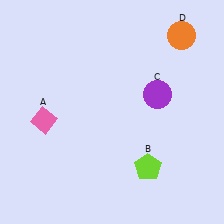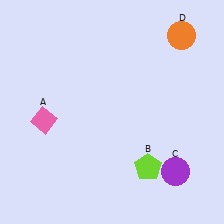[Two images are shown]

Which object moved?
The purple circle (C) moved down.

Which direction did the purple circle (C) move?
The purple circle (C) moved down.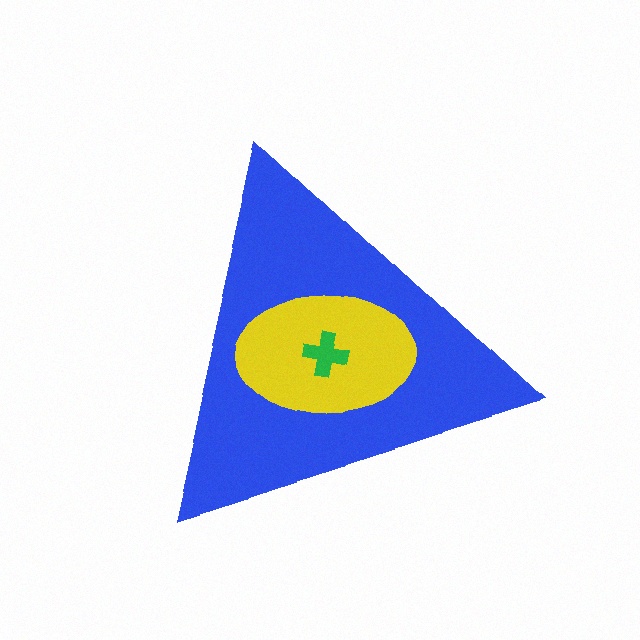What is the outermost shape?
The blue triangle.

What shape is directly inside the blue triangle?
The yellow ellipse.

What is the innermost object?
The green cross.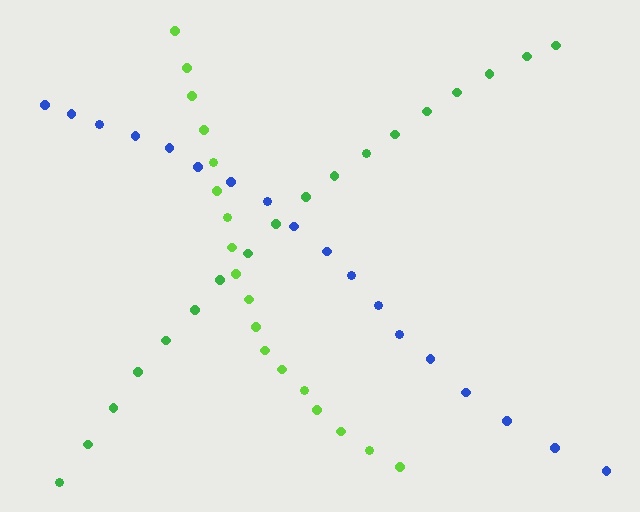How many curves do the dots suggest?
There are 3 distinct paths.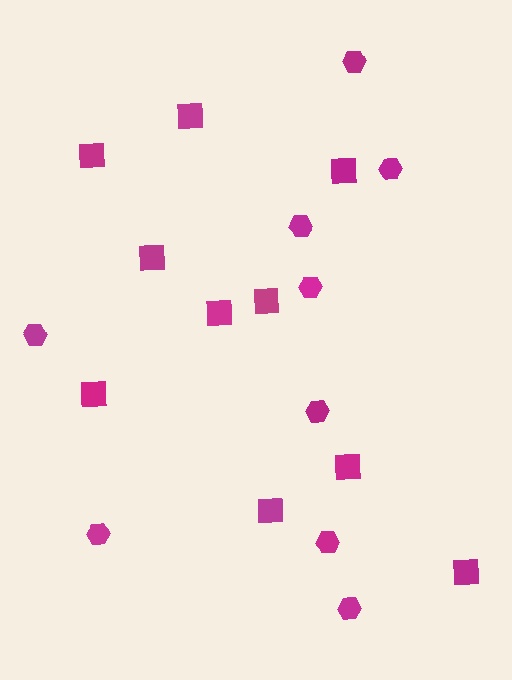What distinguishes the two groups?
There are 2 groups: one group of squares (10) and one group of hexagons (9).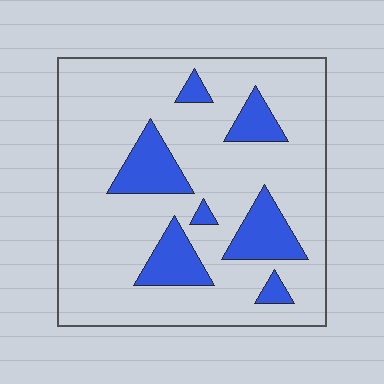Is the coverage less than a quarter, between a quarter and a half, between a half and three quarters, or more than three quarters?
Less than a quarter.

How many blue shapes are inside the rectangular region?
7.